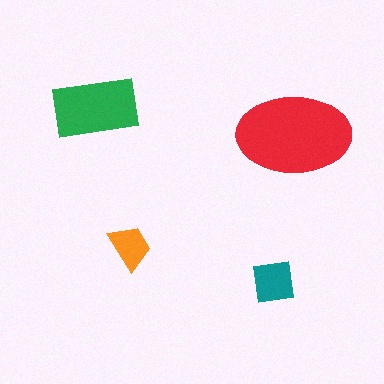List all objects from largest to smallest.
The red ellipse, the green rectangle, the teal square, the orange trapezoid.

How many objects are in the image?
There are 4 objects in the image.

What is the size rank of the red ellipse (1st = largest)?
1st.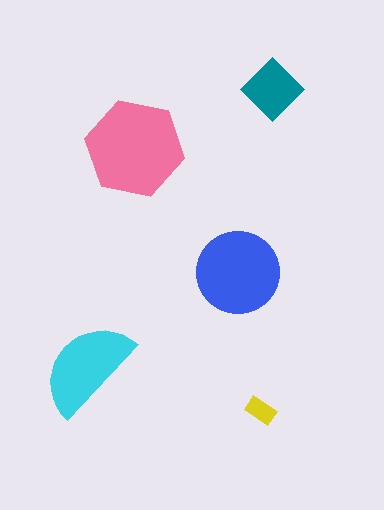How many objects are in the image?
There are 5 objects in the image.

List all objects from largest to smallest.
The pink hexagon, the blue circle, the cyan semicircle, the teal diamond, the yellow rectangle.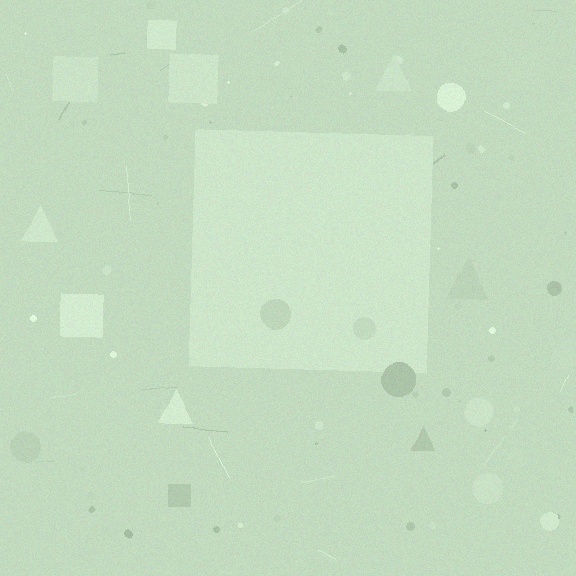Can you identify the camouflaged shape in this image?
The camouflaged shape is a square.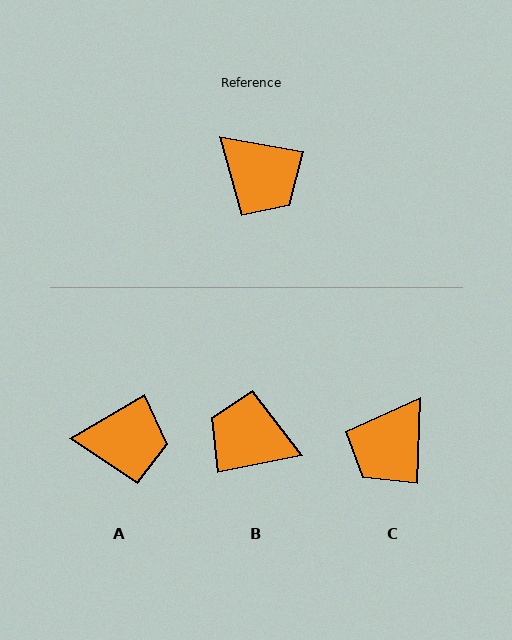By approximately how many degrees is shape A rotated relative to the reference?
Approximately 41 degrees counter-clockwise.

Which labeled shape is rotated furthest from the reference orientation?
B, about 158 degrees away.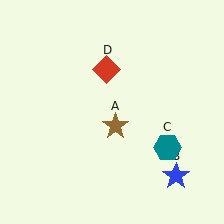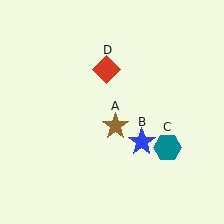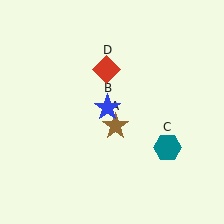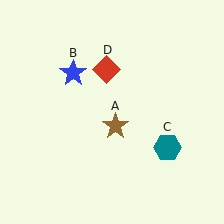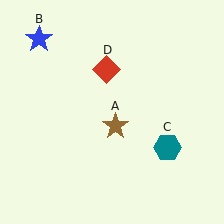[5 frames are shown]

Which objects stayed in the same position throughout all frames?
Brown star (object A) and teal hexagon (object C) and red diamond (object D) remained stationary.